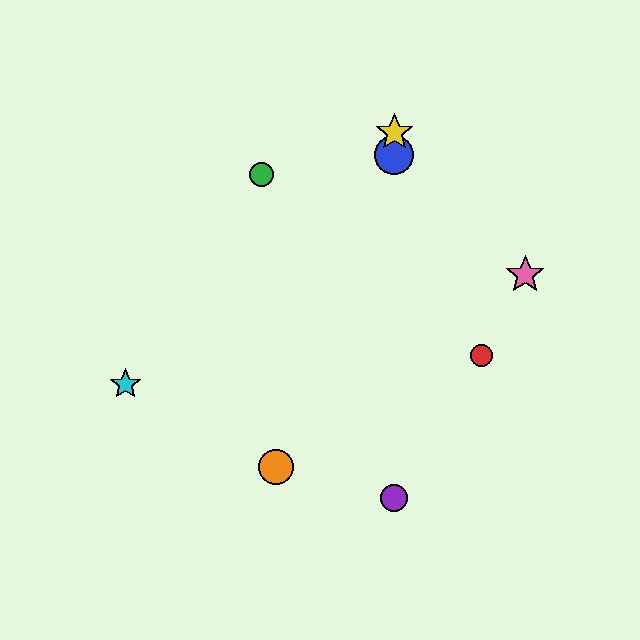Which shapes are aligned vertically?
The blue circle, the yellow star, the purple circle are aligned vertically.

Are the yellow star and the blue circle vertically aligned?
Yes, both are at x≈394.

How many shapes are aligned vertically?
3 shapes (the blue circle, the yellow star, the purple circle) are aligned vertically.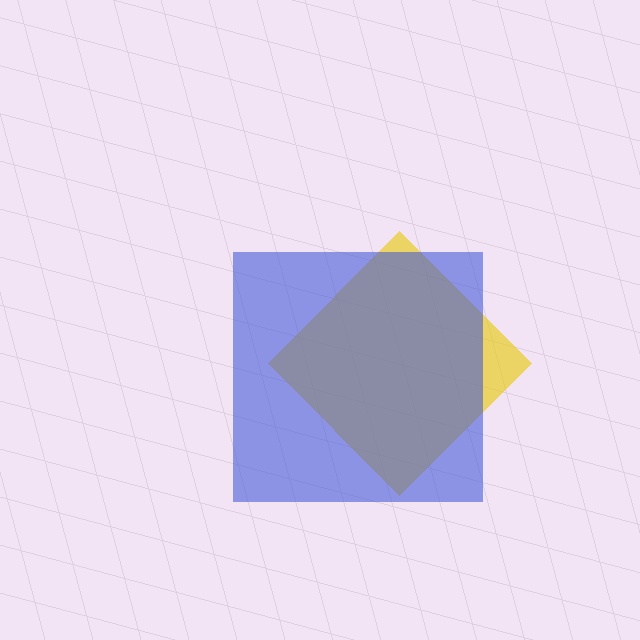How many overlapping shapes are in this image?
There are 2 overlapping shapes in the image.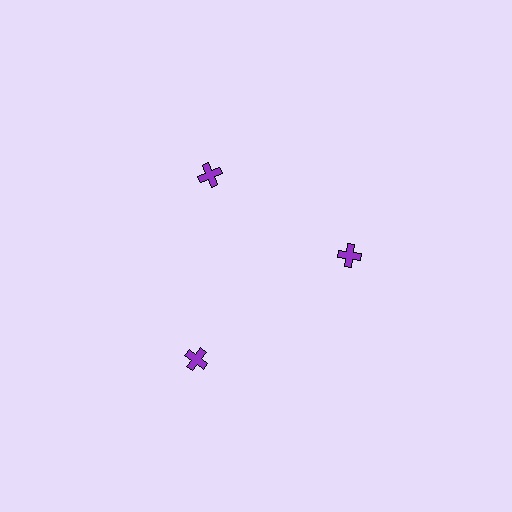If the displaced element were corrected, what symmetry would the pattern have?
It would have 3-fold rotational symmetry — the pattern would map onto itself every 120 degrees.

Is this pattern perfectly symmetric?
No. The 3 purple crosses are arranged in a ring, but one element near the 7 o'clock position is pushed outward from the center, breaking the 3-fold rotational symmetry.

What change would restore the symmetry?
The symmetry would be restored by moving it inward, back onto the ring so that all 3 crosses sit at equal angles and equal distance from the center.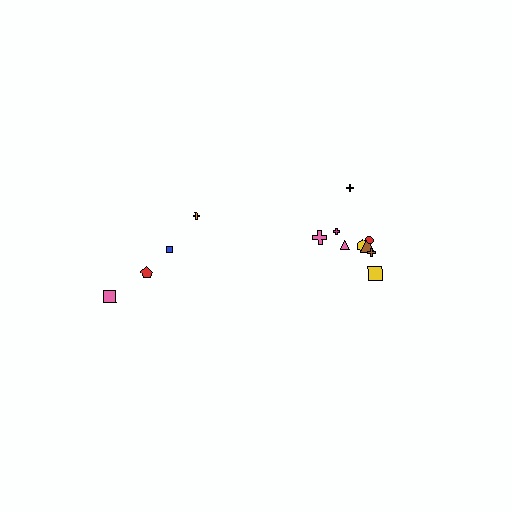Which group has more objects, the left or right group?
The right group.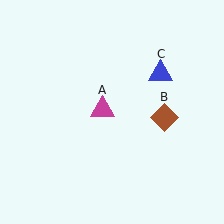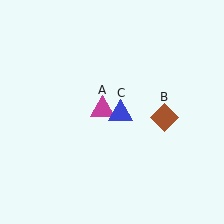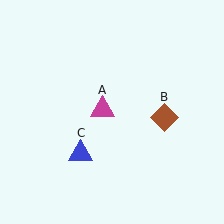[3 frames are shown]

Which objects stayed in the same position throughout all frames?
Magenta triangle (object A) and brown diamond (object B) remained stationary.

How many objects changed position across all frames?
1 object changed position: blue triangle (object C).